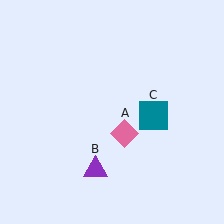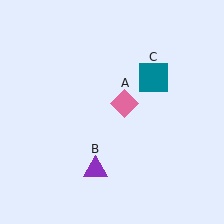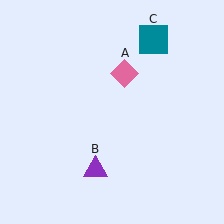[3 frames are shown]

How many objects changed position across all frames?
2 objects changed position: pink diamond (object A), teal square (object C).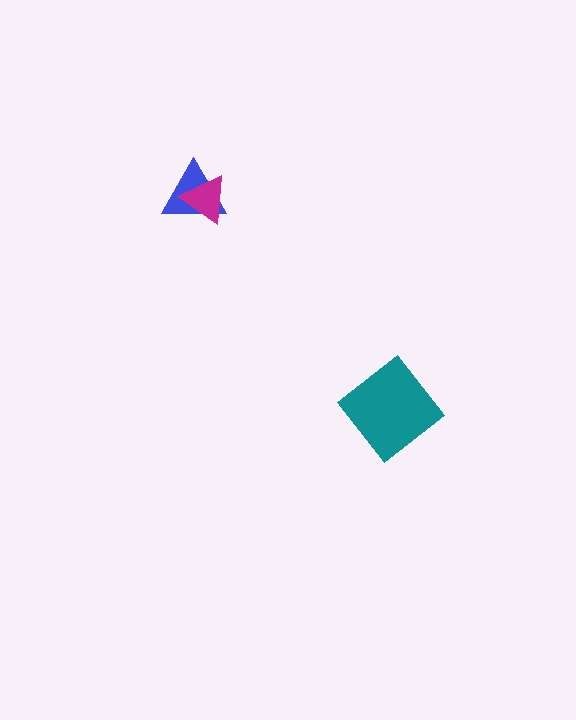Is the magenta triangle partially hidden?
No, no other shape covers it.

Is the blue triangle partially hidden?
Yes, it is partially covered by another shape.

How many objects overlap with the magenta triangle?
1 object overlaps with the magenta triangle.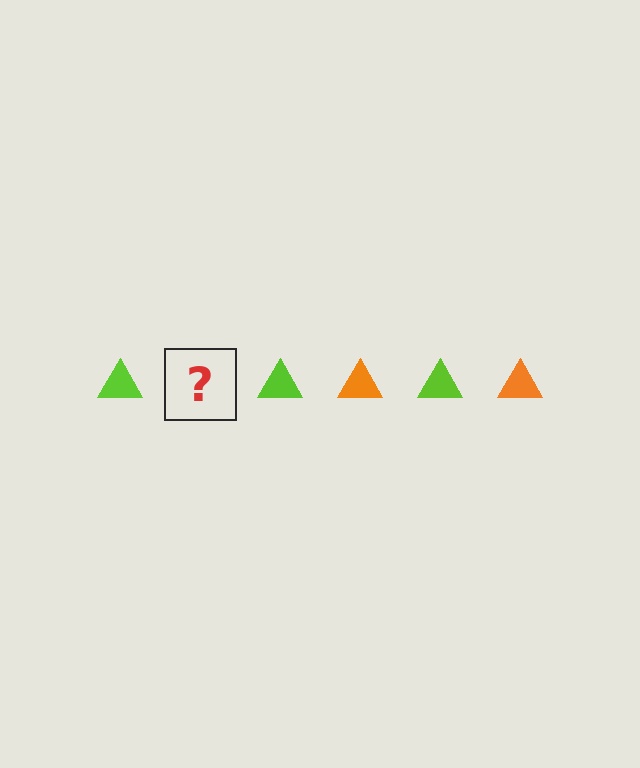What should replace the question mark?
The question mark should be replaced with an orange triangle.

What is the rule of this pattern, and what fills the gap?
The rule is that the pattern cycles through lime, orange triangles. The gap should be filled with an orange triangle.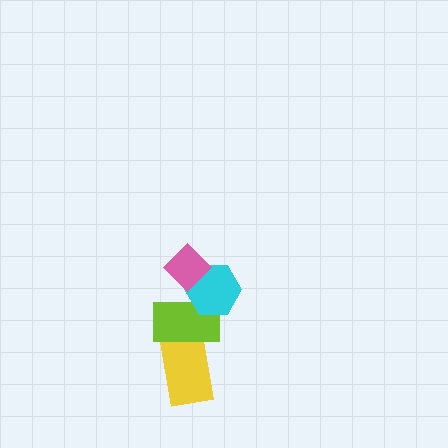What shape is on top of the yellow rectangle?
The lime rectangle is on top of the yellow rectangle.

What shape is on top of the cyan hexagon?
The pink diamond is on top of the cyan hexagon.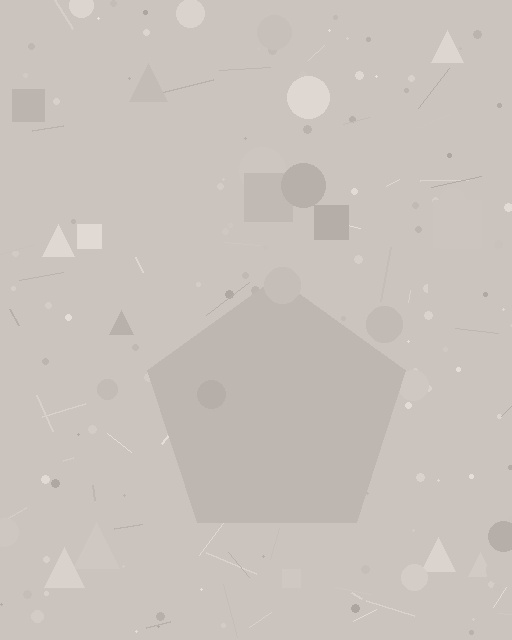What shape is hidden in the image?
A pentagon is hidden in the image.